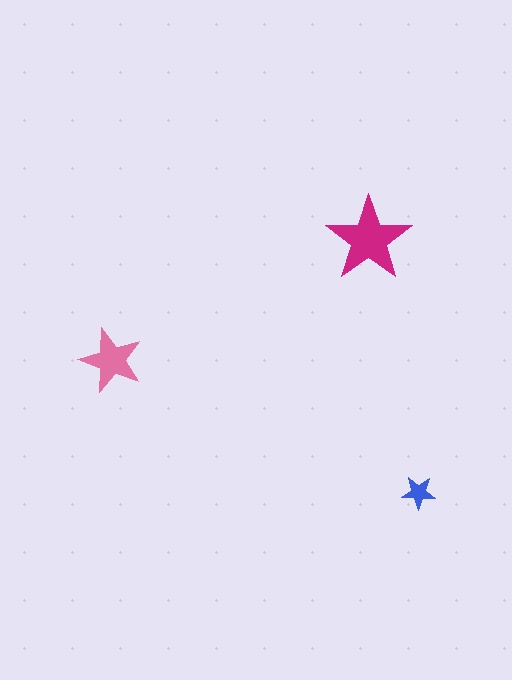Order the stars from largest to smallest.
the magenta one, the pink one, the blue one.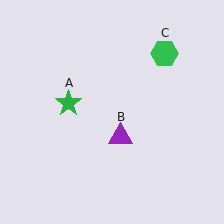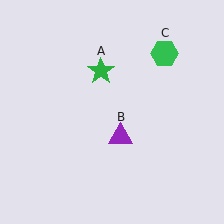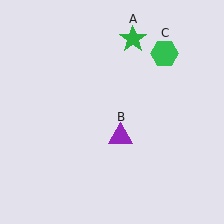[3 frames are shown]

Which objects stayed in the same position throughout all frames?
Purple triangle (object B) and green hexagon (object C) remained stationary.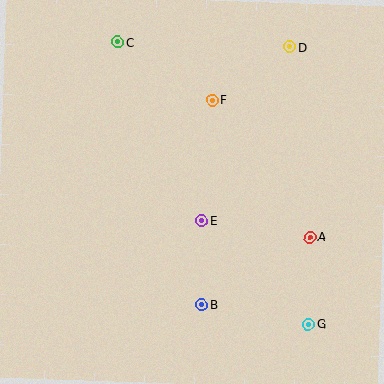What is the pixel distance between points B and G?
The distance between B and G is 108 pixels.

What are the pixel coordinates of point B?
Point B is at (202, 305).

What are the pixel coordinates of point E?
Point E is at (202, 221).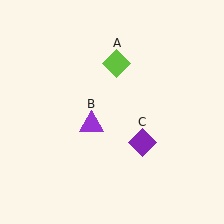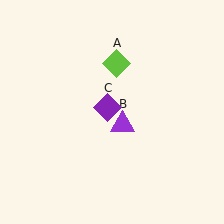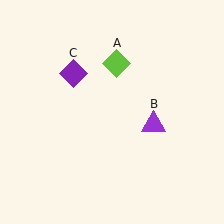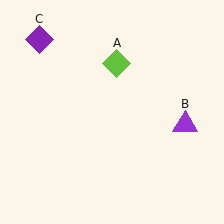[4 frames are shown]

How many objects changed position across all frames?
2 objects changed position: purple triangle (object B), purple diamond (object C).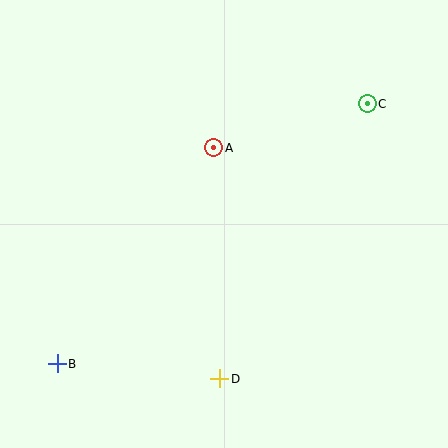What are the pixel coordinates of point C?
Point C is at (367, 104).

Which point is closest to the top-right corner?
Point C is closest to the top-right corner.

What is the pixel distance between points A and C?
The distance between A and C is 160 pixels.